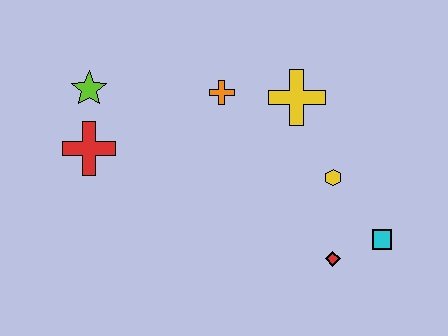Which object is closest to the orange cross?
The yellow cross is closest to the orange cross.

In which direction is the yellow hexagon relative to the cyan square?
The yellow hexagon is above the cyan square.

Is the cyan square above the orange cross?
No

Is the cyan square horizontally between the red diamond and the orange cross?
No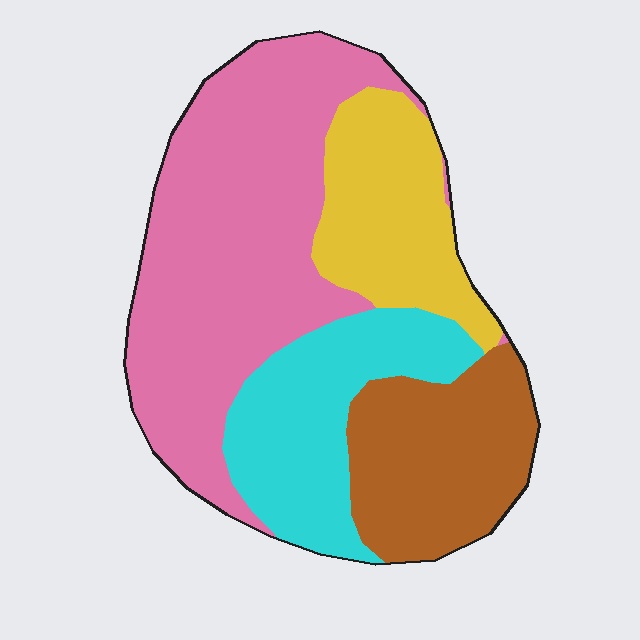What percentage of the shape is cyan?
Cyan takes up about one fifth (1/5) of the shape.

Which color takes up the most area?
Pink, at roughly 45%.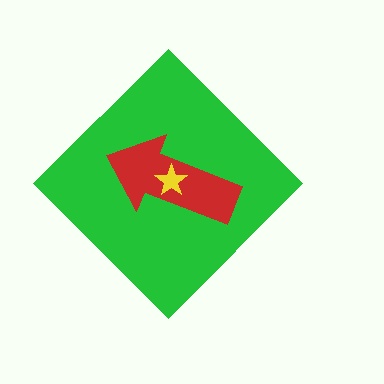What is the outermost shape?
The green diamond.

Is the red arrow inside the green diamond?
Yes.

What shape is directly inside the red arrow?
The yellow star.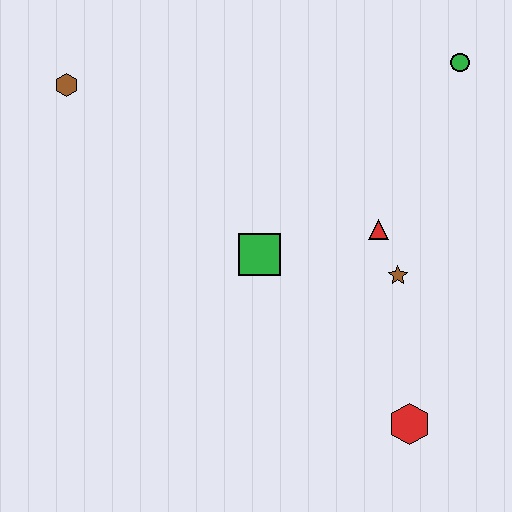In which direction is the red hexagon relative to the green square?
The red hexagon is below the green square.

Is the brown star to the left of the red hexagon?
Yes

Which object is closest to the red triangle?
The brown star is closest to the red triangle.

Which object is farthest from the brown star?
The brown hexagon is farthest from the brown star.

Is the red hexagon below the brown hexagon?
Yes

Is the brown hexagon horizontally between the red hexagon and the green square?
No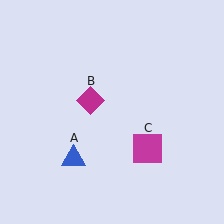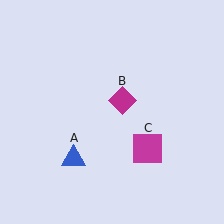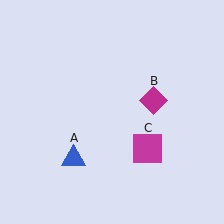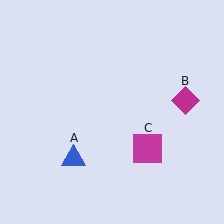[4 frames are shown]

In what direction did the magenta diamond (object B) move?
The magenta diamond (object B) moved right.